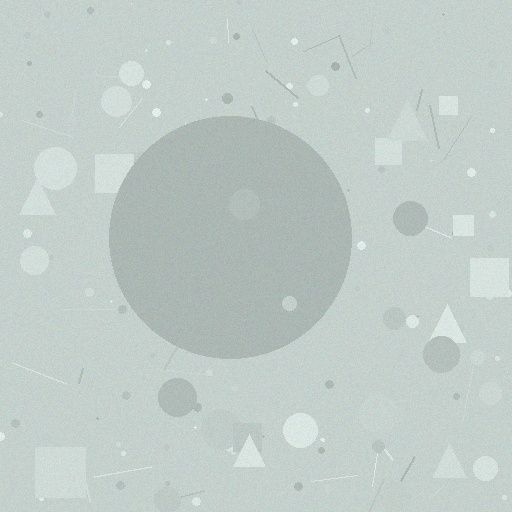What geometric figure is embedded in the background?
A circle is embedded in the background.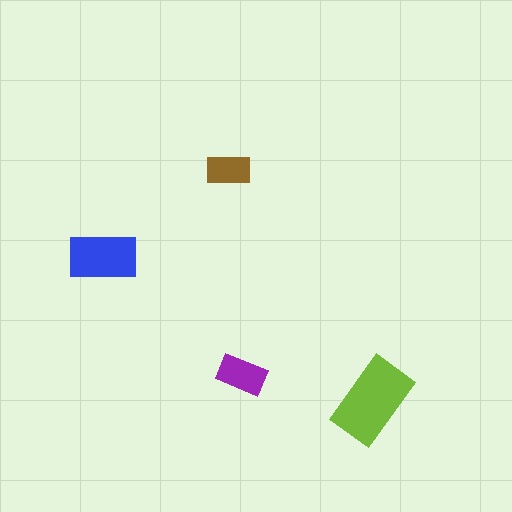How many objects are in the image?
There are 4 objects in the image.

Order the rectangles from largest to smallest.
the lime one, the blue one, the purple one, the brown one.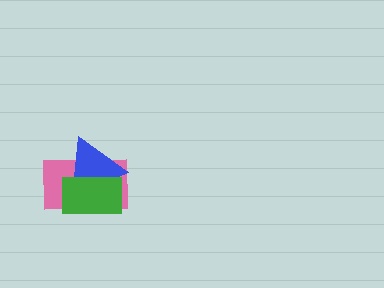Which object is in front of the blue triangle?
The green rectangle is in front of the blue triangle.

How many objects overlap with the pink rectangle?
2 objects overlap with the pink rectangle.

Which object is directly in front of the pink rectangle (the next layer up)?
The blue triangle is directly in front of the pink rectangle.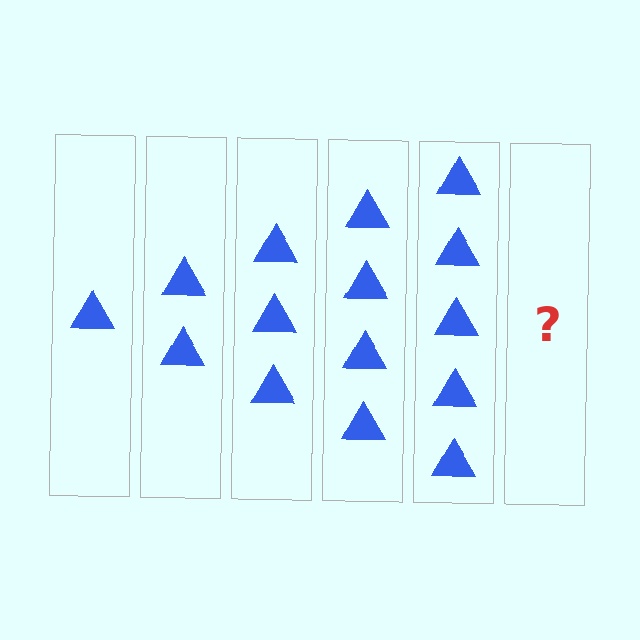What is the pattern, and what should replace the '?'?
The pattern is that each step adds one more triangle. The '?' should be 6 triangles.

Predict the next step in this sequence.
The next step is 6 triangles.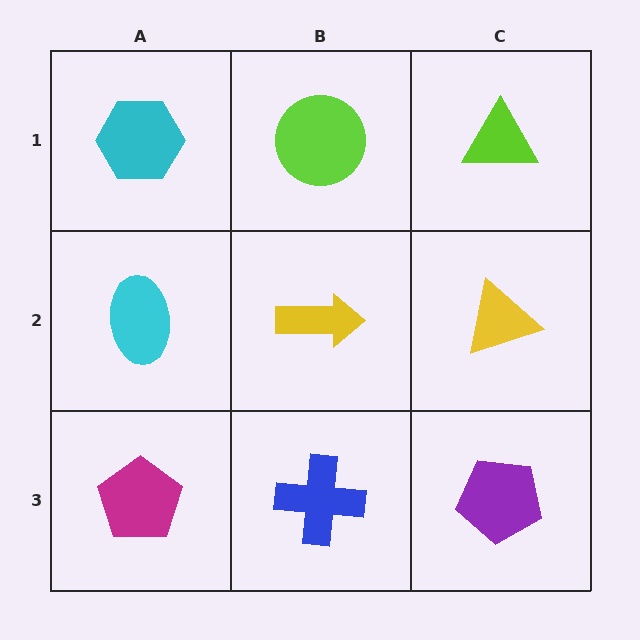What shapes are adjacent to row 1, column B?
A yellow arrow (row 2, column B), a cyan hexagon (row 1, column A), a lime triangle (row 1, column C).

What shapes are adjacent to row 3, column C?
A yellow triangle (row 2, column C), a blue cross (row 3, column B).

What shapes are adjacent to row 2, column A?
A cyan hexagon (row 1, column A), a magenta pentagon (row 3, column A), a yellow arrow (row 2, column B).